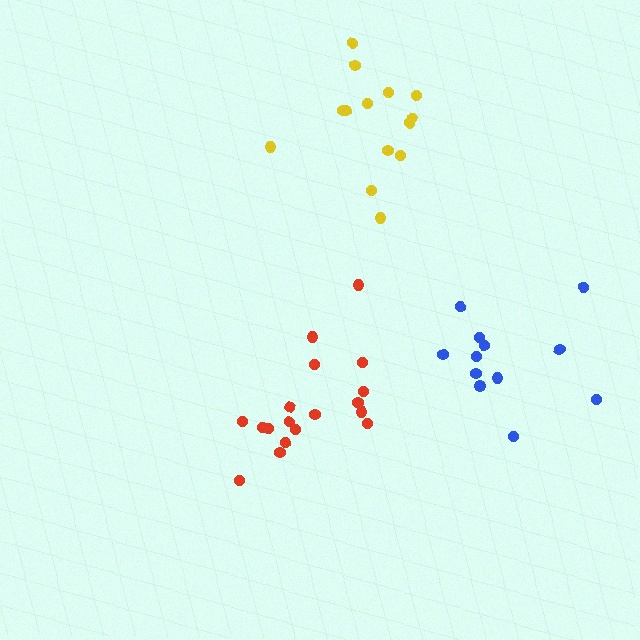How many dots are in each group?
Group 1: 14 dots, Group 2: 18 dots, Group 3: 12 dots (44 total).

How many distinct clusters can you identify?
There are 3 distinct clusters.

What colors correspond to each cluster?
The clusters are colored: yellow, red, blue.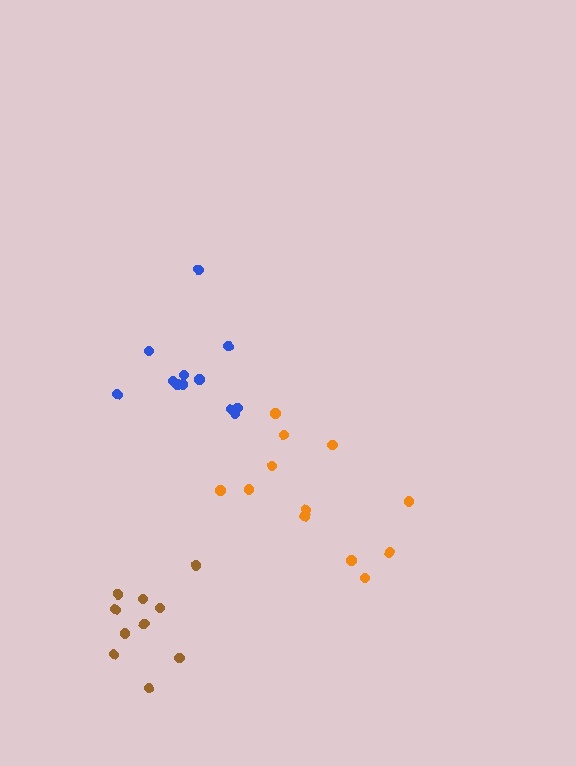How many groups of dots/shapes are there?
There are 3 groups.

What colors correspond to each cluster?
The clusters are colored: orange, brown, blue.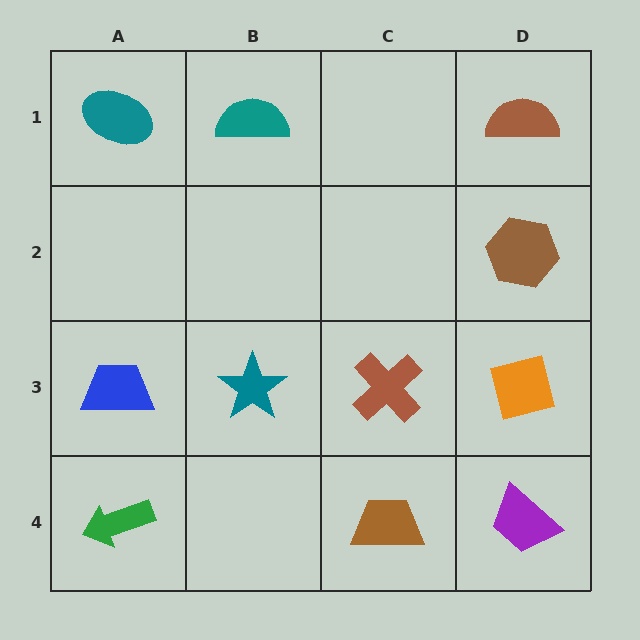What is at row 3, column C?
A brown cross.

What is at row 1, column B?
A teal semicircle.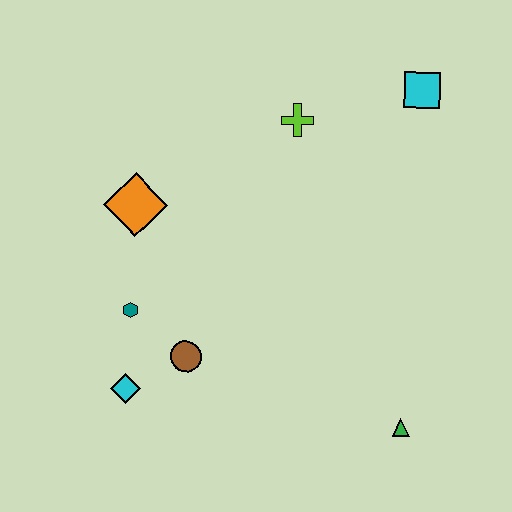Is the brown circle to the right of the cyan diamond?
Yes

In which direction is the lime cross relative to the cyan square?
The lime cross is to the left of the cyan square.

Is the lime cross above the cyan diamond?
Yes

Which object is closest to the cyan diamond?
The brown circle is closest to the cyan diamond.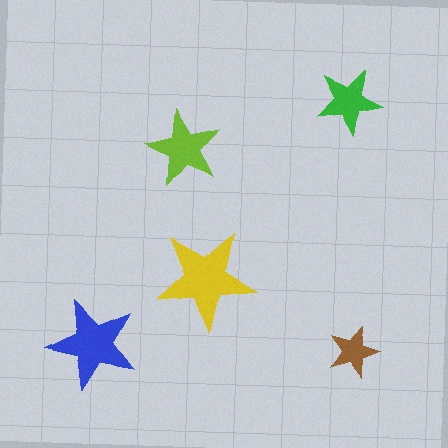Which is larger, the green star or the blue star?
The blue one.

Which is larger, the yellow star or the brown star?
The yellow one.